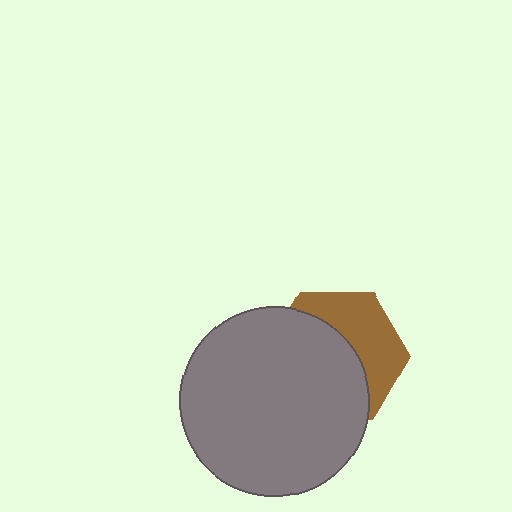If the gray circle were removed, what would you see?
You would see the complete brown hexagon.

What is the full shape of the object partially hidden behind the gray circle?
The partially hidden object is a brown hexagon.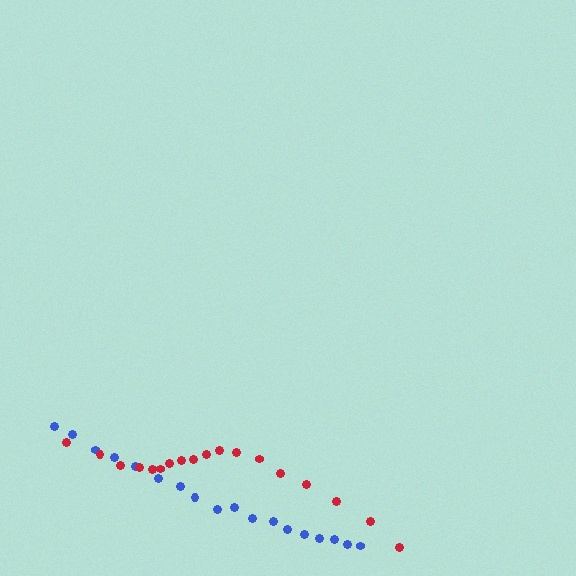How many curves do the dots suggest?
There are 2 distinct paths.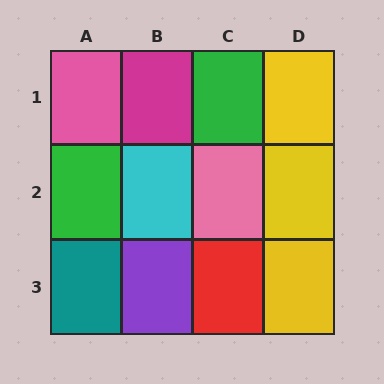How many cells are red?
1 cell is red.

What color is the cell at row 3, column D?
Yellow.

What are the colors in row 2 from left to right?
Green, cyan, pink, yellow.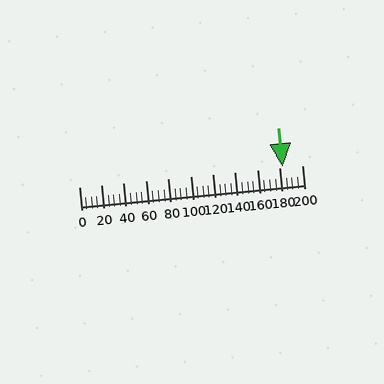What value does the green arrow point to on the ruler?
The green arrow points to approximately 182.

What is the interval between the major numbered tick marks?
The major tick marks are spaced 20 units apart.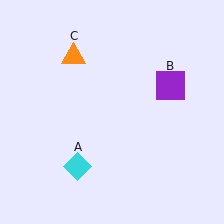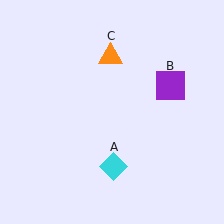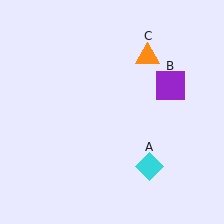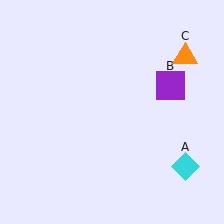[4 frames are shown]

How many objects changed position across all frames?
2 objects changed position: cyan diamond (object A), orange triangle (object C).